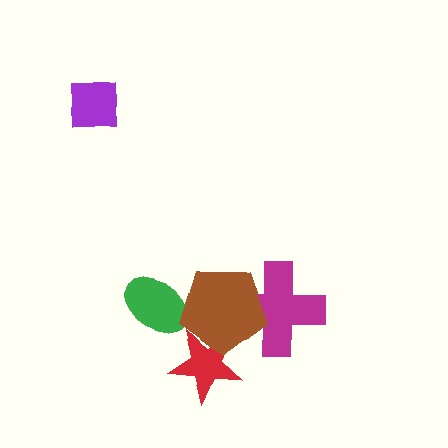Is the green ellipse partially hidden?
Yes, it is partially covered by another shape.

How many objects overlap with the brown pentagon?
3 objects overlap with the brown pentagon.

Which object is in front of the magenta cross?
The brown pentagon is in front of the magenta cross.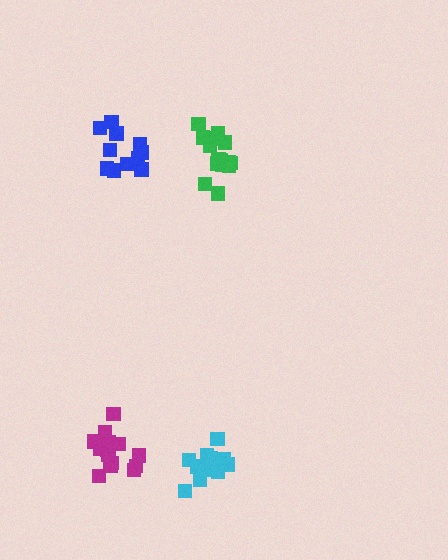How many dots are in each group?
Group 1: 14 dots, Group 2: 11 dots, Group 3: 15 dots, Group 4: 11 dots (51 total).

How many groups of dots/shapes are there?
There are 4 groups.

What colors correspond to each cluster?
The clusters are colored: magenta, blue, green, cyan.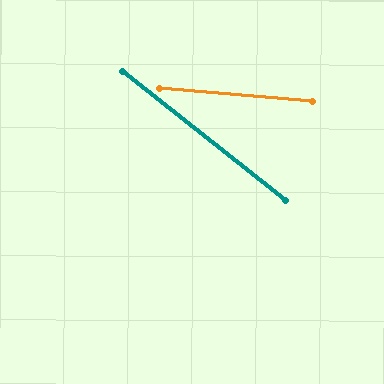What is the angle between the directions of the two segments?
Approximately 34 degrees.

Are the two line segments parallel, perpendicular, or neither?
Neither parallel nor perpendicular — they differ by about 34°.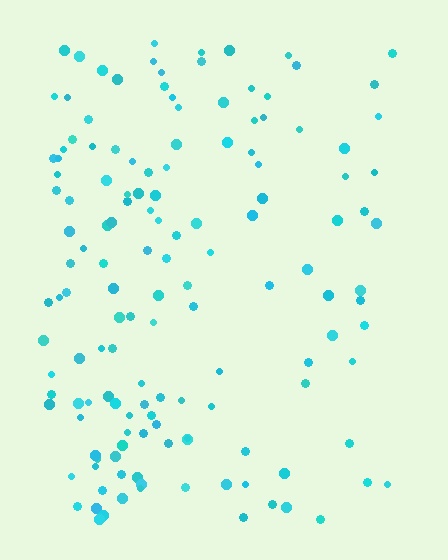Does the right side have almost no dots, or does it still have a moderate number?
Still a moderate number, just noticeably fewer than the left.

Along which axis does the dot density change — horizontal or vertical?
Horizontal.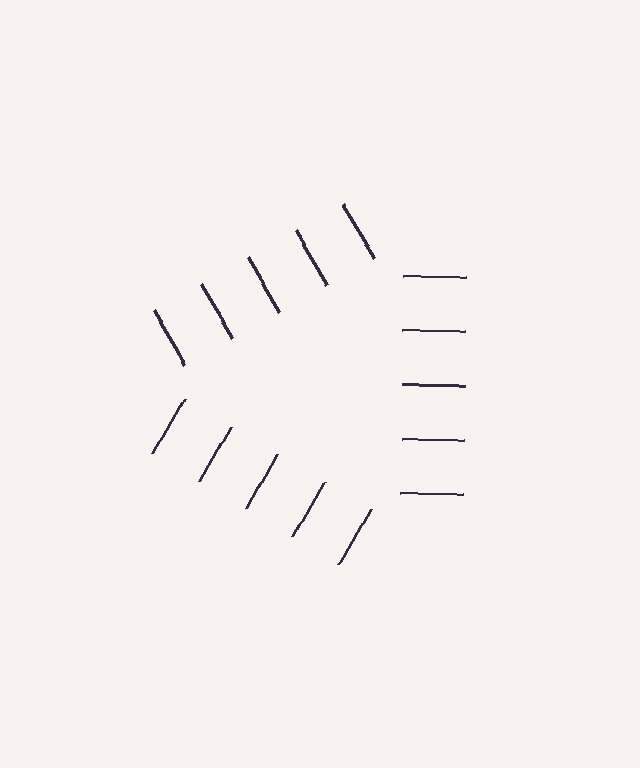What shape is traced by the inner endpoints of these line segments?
An illusory triangle — the line segments terminate on its edges but no continuous stroke is drawn.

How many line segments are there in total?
15 — 5 along each of the 3 edges.